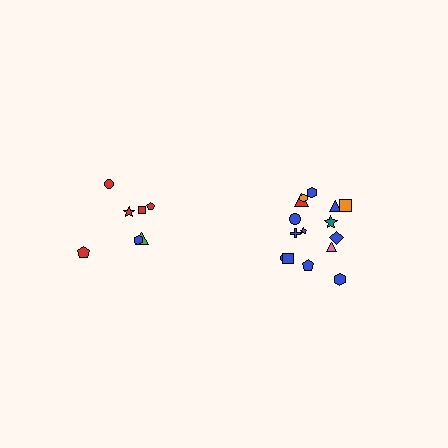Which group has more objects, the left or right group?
The right group.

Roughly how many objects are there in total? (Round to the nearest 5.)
Roughly 20 objects in total.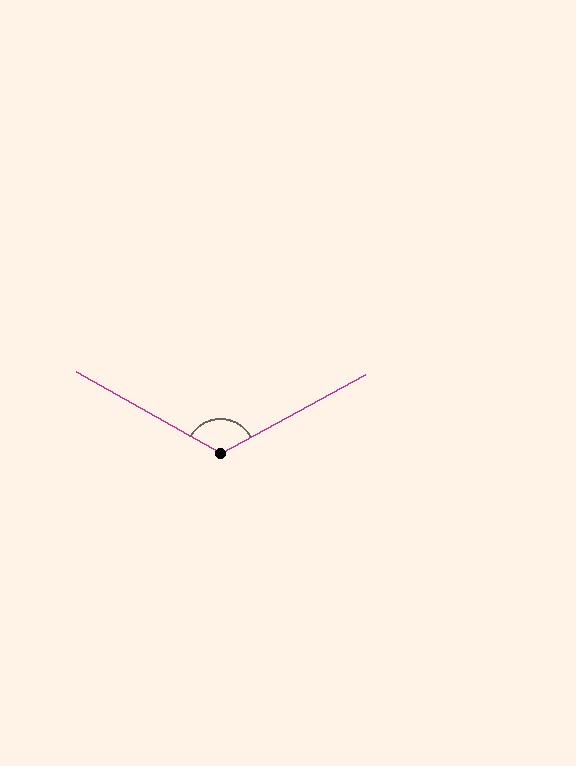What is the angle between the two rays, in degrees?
Approximately 122 degrees.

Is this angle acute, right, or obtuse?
It is obtuse.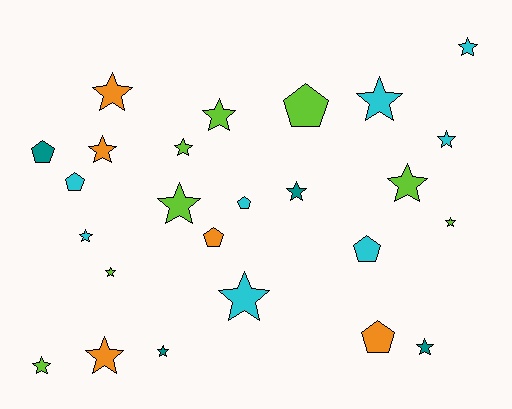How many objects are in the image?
There are 25 objects.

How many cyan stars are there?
There are 5 cyan stars.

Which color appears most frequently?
Lime, with 8 objects.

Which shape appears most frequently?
Star, with 18 objects.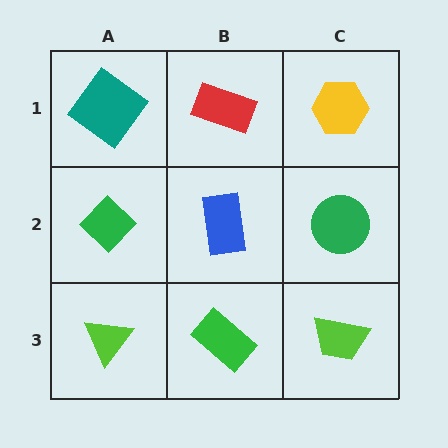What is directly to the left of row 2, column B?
A green diamond.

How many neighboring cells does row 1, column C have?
2.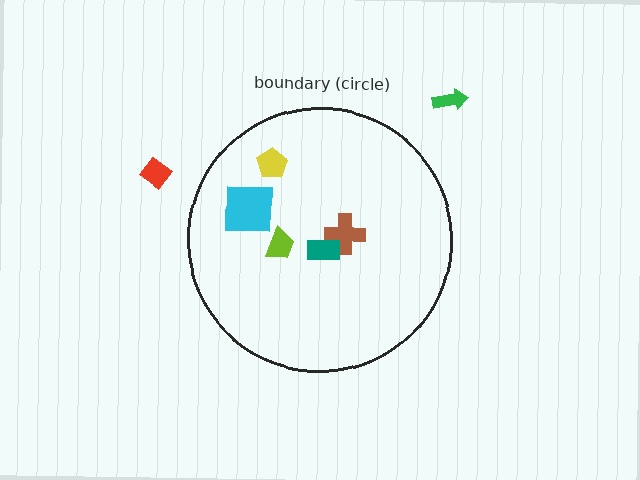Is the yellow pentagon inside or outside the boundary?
Inside.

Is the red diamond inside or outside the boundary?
Outside.